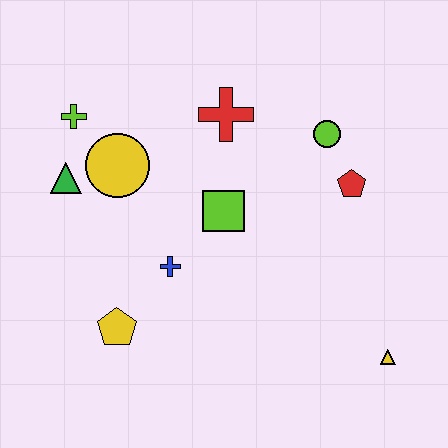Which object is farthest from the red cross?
The yellow triangle is farthest from the red cross.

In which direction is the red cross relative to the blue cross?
The red cross is above the blue cross.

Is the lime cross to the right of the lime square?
No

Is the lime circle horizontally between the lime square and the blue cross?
No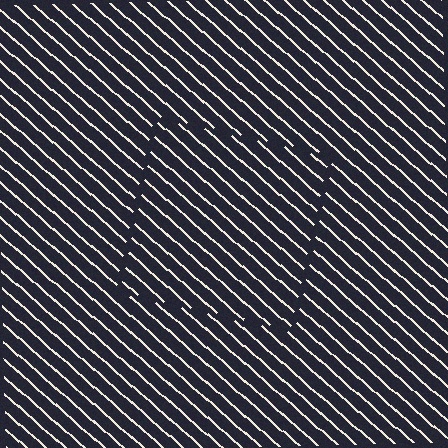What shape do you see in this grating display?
An illusory square. The interior of the shape contains the same grating, shifted by half a period — the contour is defined by the phase discontinuity where line-ends from the inner and outer gratings abut.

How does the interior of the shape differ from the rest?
The interior of the shape contains the same grating, shifted by half a period — the contour is defined by the phase discontinuity where line-ends from the inner and outer gratings abut.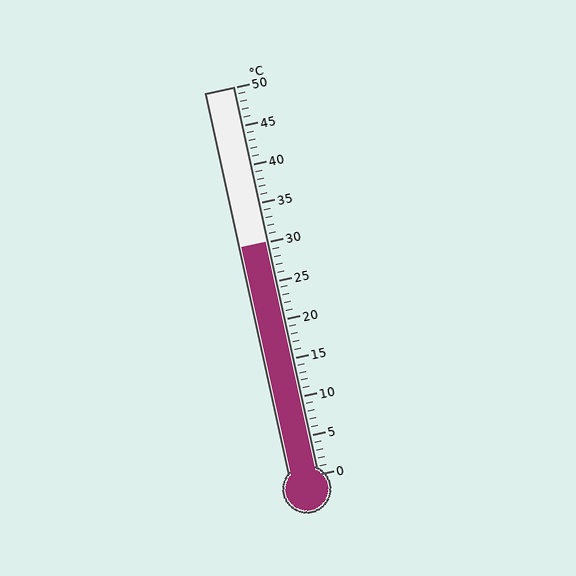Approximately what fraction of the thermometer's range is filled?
The thermometer is filled to approximately 60% of its range.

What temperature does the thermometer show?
The thermometer shows approximately 30°C.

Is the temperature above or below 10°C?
The temperature is above 10°C.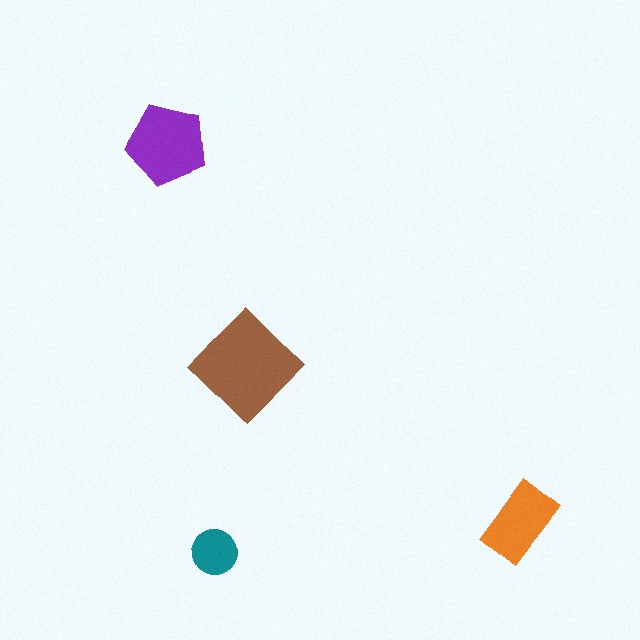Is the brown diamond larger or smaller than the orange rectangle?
Larger.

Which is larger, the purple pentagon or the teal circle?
The purple pentagon.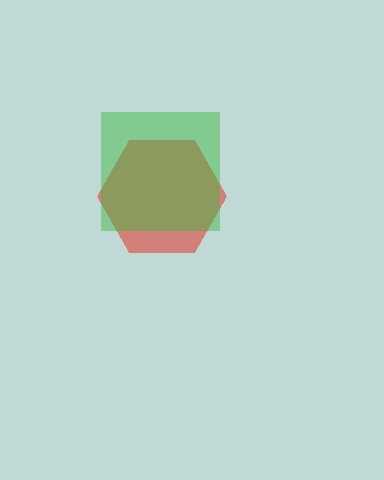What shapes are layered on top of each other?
The layered shapes are: a red hexagon, a green square.